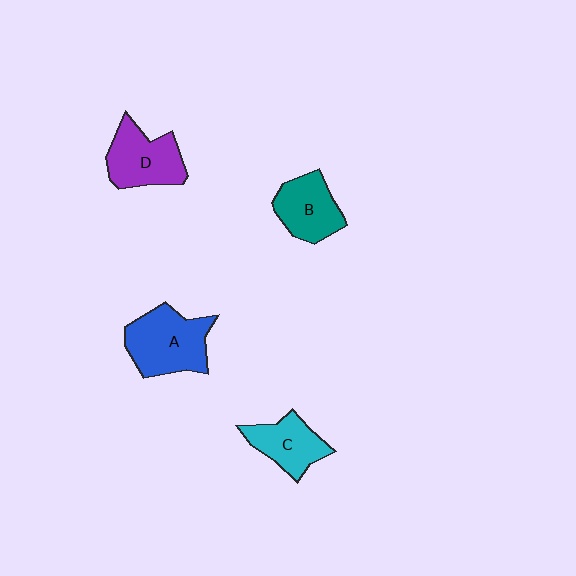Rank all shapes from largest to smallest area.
From largest to smallest: A (blue), D (purple), B (teal), C (cyan).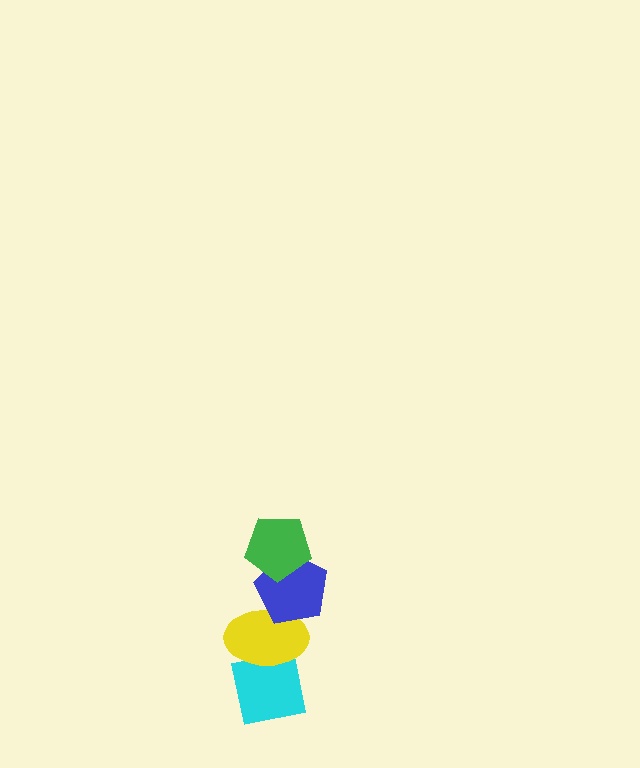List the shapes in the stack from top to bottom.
From top to bottom: the green pentagon, the blue pentagon, the yellow ellipse, the cyan square.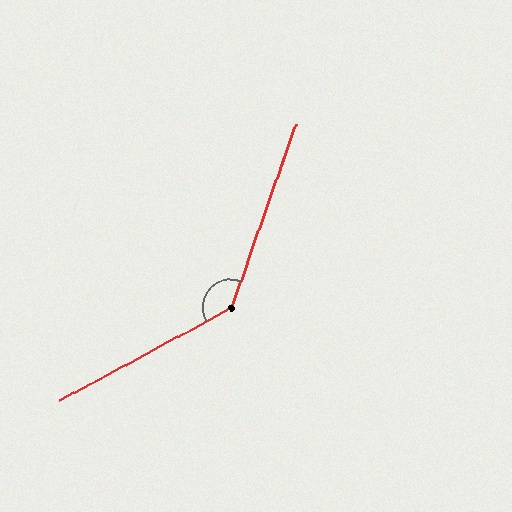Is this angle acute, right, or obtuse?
It is obtuse.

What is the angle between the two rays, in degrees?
Approximately 138 degrees.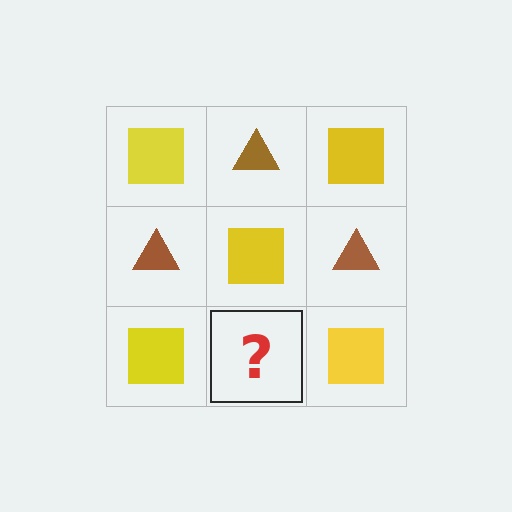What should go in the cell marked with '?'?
The missing cell should contain a brown triangle.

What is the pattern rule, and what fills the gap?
The rule is that it alternates yellow square and brown triangle in a checkerboard pattern. The gap should be filled with a brown triangle.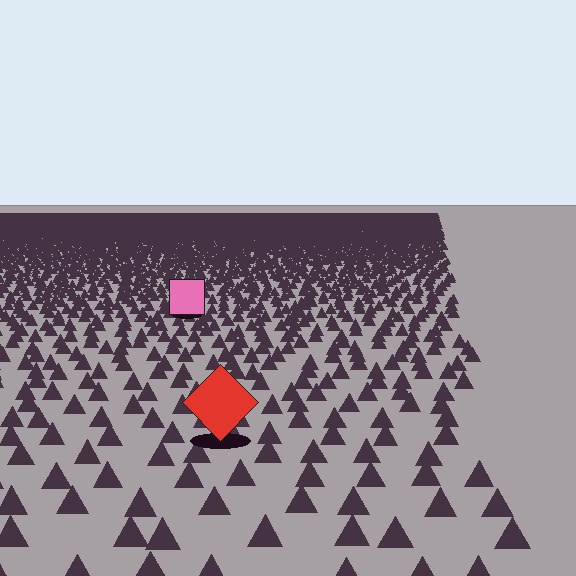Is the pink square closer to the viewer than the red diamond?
No. The red diamond is closer — you can tell from the texture gradient: the ground texture is coarser near it.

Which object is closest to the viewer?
The red diamond is closest. The texture marks near it are larger and more spread out.